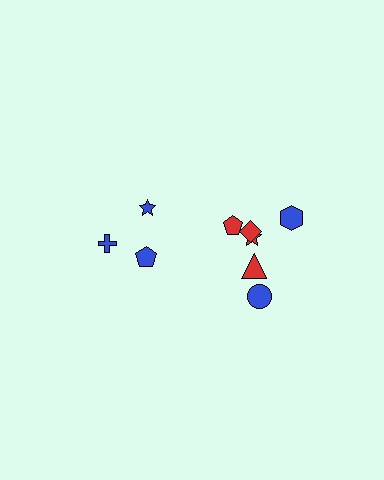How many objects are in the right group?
There are 6 objects.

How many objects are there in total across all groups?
There are 9 objects.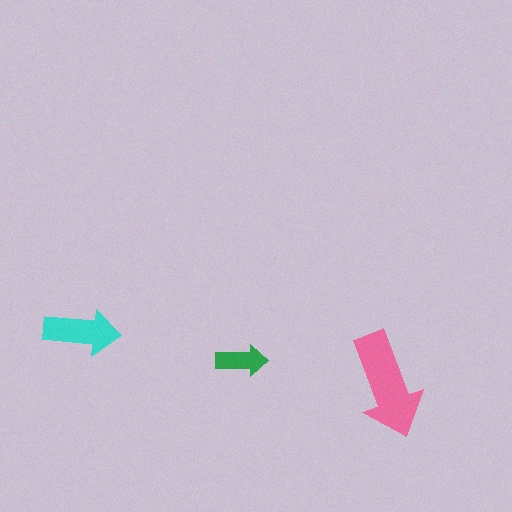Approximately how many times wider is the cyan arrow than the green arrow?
About 1.5 times wider.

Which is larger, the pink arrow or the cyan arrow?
The pink one.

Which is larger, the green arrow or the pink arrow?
The pink one.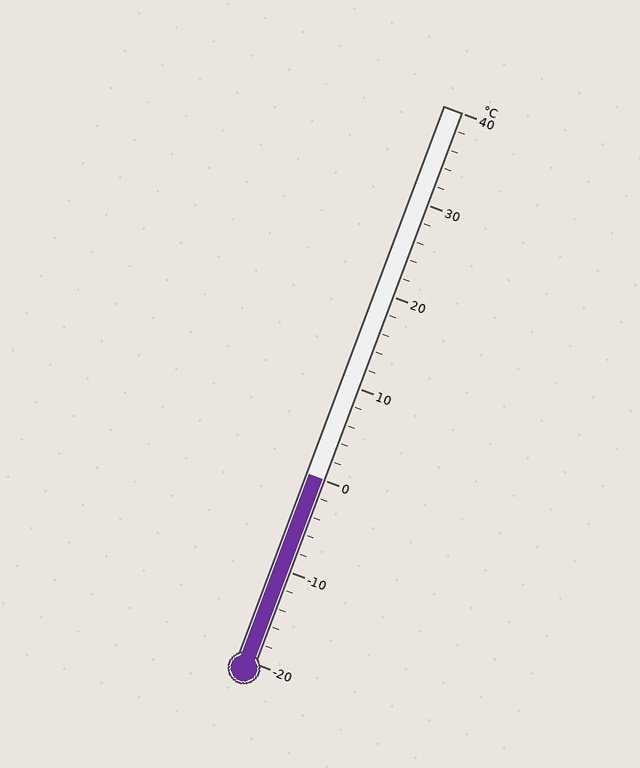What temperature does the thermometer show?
The thermometer shows approximately 0°C.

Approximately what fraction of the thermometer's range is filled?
The thermometer is filled to approximately 35% of its range.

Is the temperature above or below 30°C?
The temperature is below 30°C.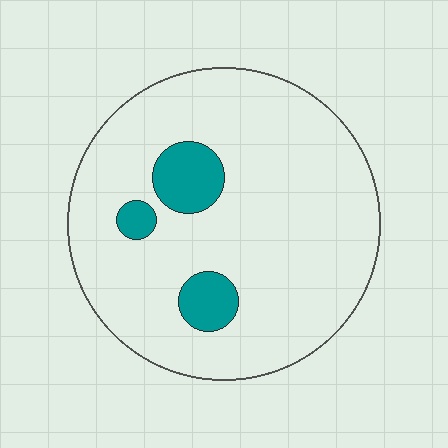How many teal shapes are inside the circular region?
3.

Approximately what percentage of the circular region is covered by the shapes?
Approximately 10%.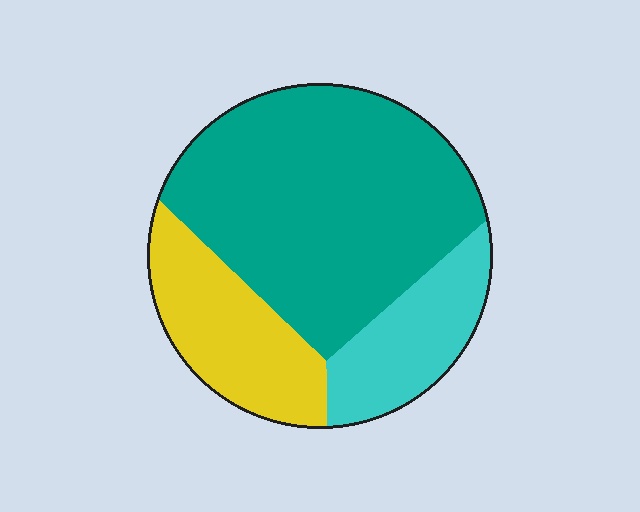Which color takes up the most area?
Teal, at roughly 60%.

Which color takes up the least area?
Cyan, at roughly 20%.